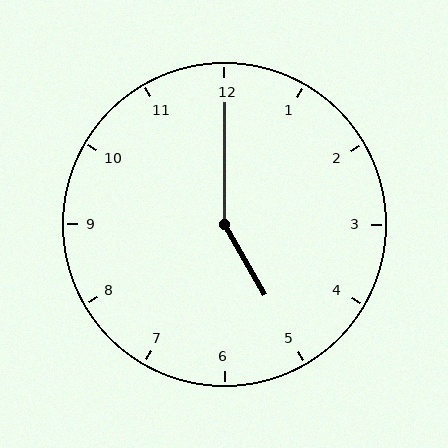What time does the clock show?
5:00.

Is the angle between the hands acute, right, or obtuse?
It is obtuse.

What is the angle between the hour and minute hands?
Approximately 150 degrees.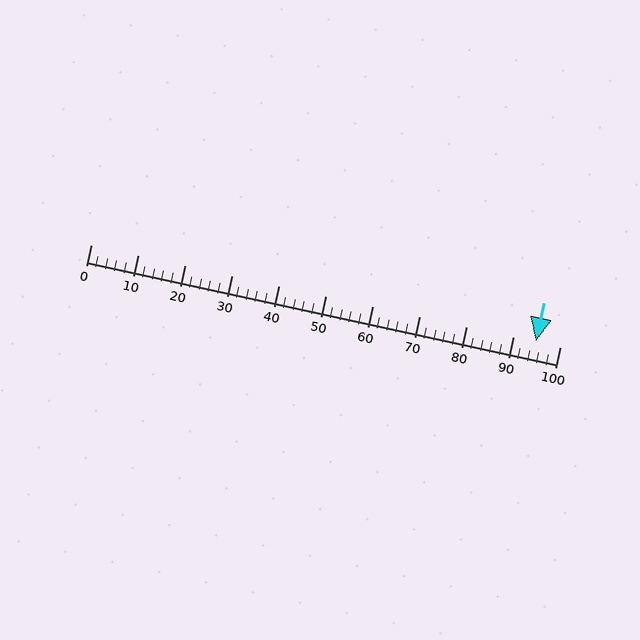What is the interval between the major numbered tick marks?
The major tick marks are spaced 10 units apart.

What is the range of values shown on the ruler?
The ruler shows values from 0 to 100.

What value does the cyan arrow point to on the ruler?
The cyan arrow points to approximately 95.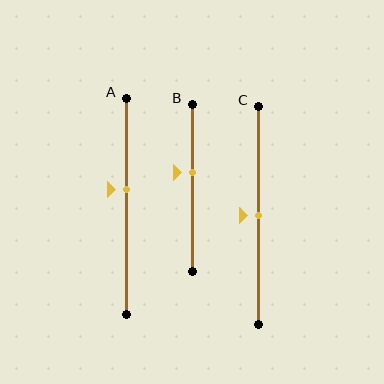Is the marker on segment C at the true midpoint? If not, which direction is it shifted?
Yes, the marker on segment C is at the true midpoint.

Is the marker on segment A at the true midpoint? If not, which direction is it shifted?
No, the marker on segment A is shifted upward by about 8% of the segment length.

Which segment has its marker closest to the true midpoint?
Segment C has its marker closest to the true midpoint.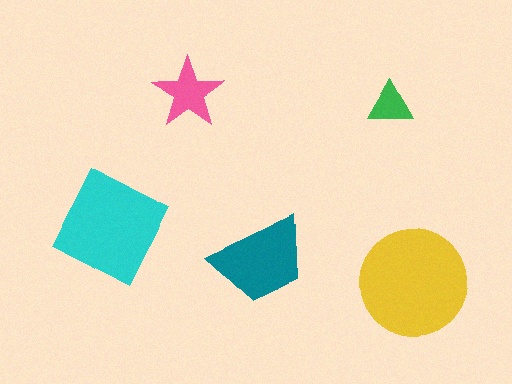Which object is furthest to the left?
The cyan square is leftmost.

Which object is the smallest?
The green triangle.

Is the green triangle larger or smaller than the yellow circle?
Smaller.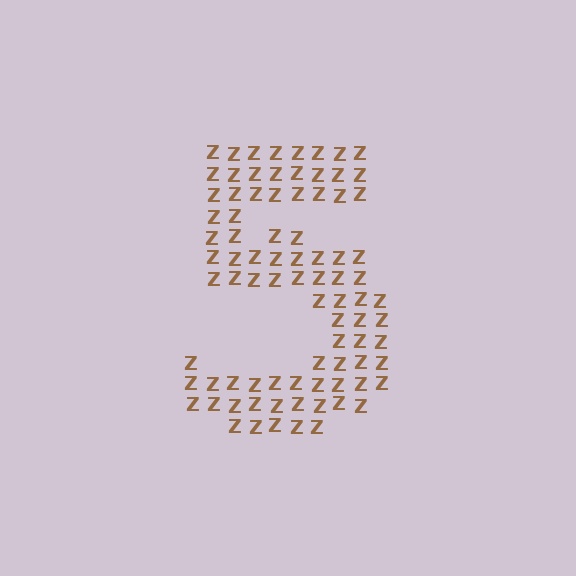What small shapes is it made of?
It is made of small letter Z's.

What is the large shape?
The large shape is the digit 5.